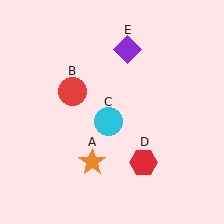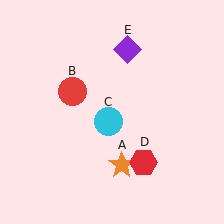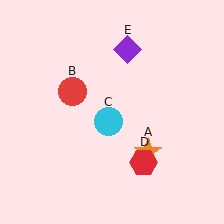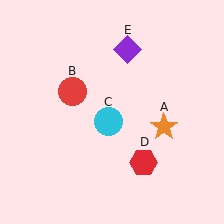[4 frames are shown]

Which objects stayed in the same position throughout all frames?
Red circle (object B) and cyan circle (object C) and red hexagon (object D) and purple diamond (object E) remained stationary.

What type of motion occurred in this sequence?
The orange star (object A) rotated counterclockwise around the center of the scene.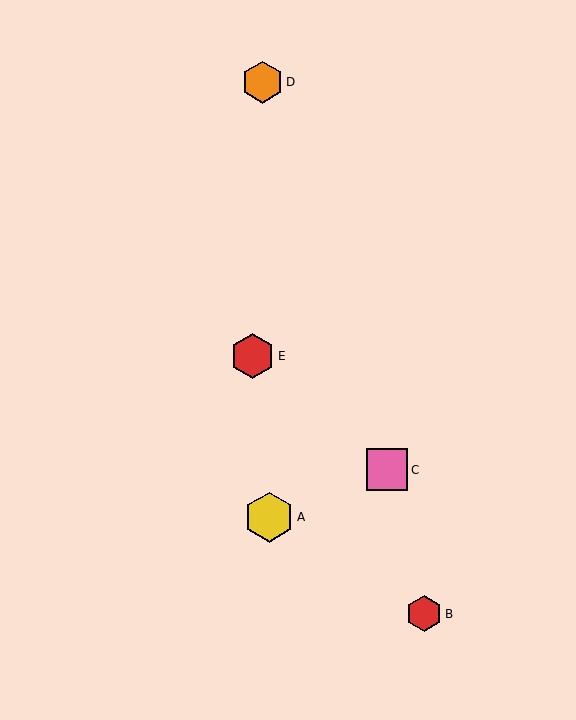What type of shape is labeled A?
Shape A is a yellow hexagon.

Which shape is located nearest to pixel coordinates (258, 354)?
The red hexagon (labeled E) at (252, 356) is nearest to that location.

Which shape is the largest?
The yellow hexagon (labeled A) is the largest.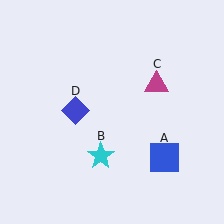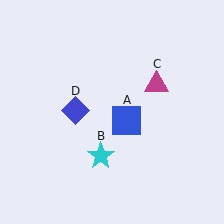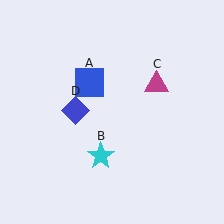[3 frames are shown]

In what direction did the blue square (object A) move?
The blue square (object A) moved up and to the left.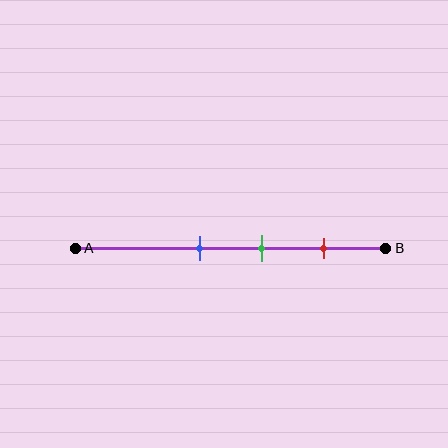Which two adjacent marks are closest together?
The blue and green marks are the closest adjacent pair.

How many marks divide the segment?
There are 3 marks dividing the segment.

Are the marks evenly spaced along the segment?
Yes, the marks are approximately evenly spaced.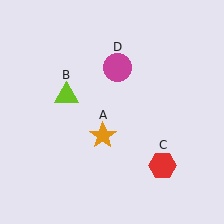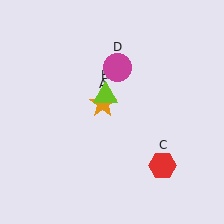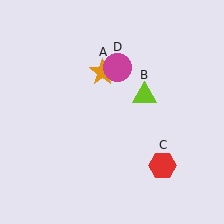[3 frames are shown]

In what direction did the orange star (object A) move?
The orange star (object A) moved up.